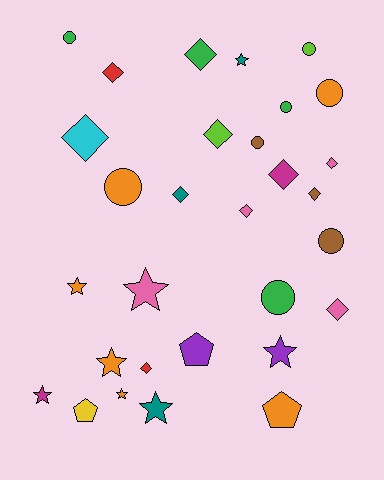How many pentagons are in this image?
There are 3 pentagons.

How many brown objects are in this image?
There are 3 brown objects.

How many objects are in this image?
There are 30 objects.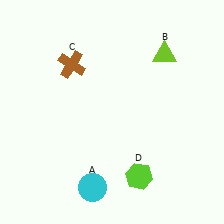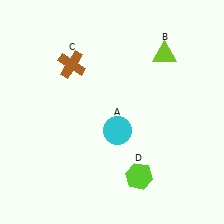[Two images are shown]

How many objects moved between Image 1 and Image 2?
1 object moved between the two images.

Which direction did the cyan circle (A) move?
The cyan circle (A) moved up.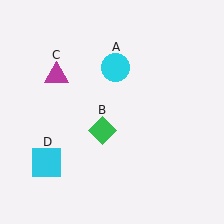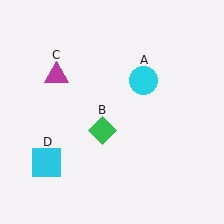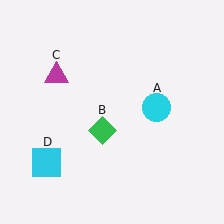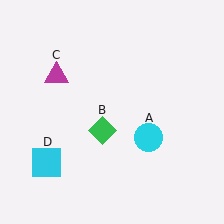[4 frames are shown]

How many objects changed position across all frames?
1 object changed position: cyan circle (object A).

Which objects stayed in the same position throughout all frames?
Green diamond (object B) and magenta triangle (object C) and cyan square (object D) remained stationary.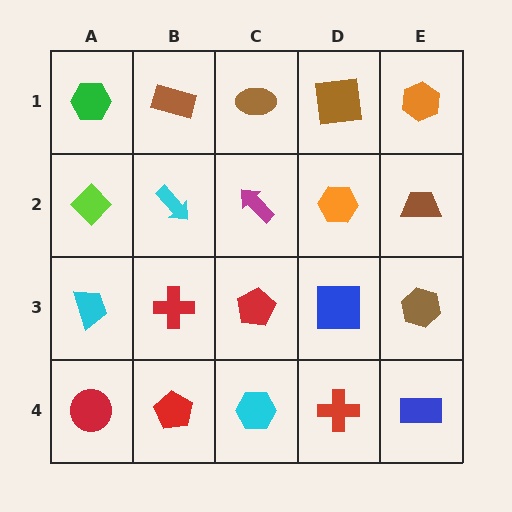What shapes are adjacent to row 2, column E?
An orange hexagon (row 1, column E), a brown hexagon (row 3, column E), an orange hexagon (row 2, column D).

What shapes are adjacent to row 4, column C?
A red pentagon (row 3, column C), a red pentagon (row 4, column B), a red cross (row 4, column D).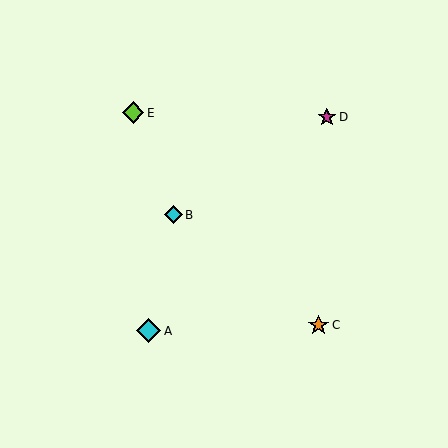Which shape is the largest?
The cyan diamond (labeled A) is the largest.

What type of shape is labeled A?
Shape A is a cyan diamond.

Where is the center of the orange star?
The center of the orange star is at (318, 325).